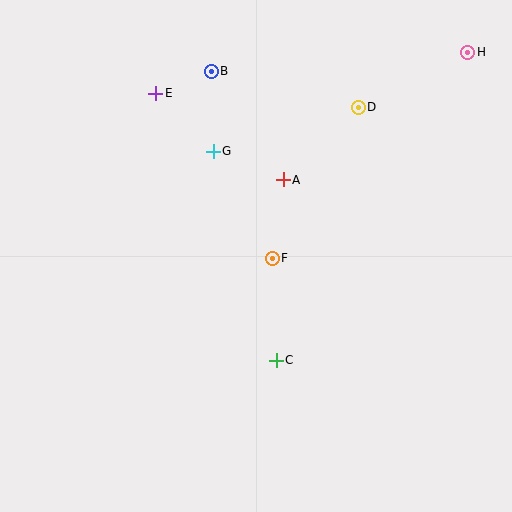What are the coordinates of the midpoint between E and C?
The midpoint between E and C is at (216, 227).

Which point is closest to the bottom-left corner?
Point C is closest to the bottom-left corner.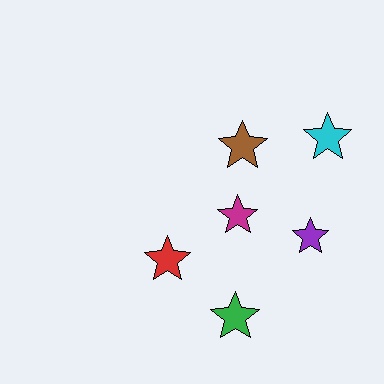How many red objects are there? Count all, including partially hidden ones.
There is 1 red object.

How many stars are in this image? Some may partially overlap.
There are 6 stars.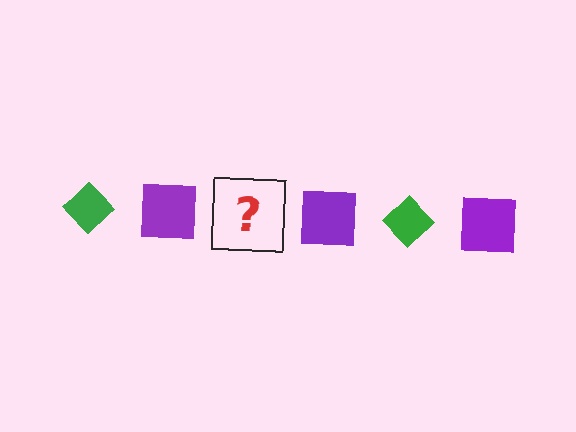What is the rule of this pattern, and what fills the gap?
The rule is that the pattern alternates between green diamond and purple square. The gap should be filled with a green diamond.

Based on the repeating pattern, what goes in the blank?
The blank should be a green diamond.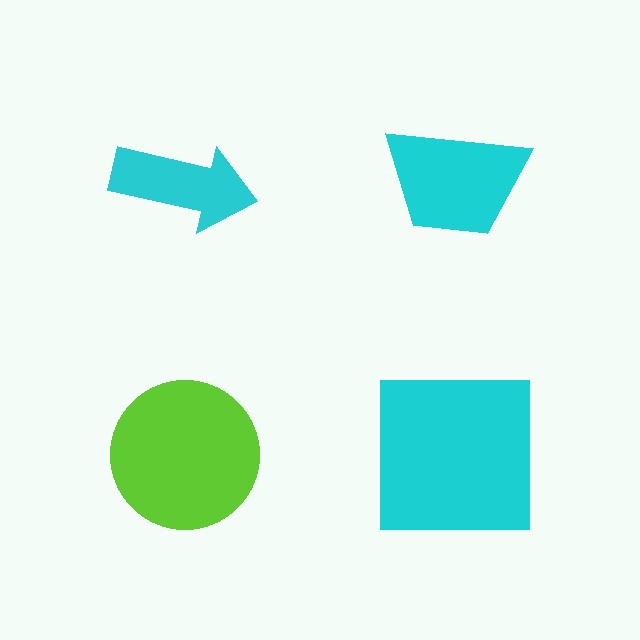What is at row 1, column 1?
A cyan arrow.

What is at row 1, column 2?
A cyan trapezoid.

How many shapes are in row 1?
2 shapes.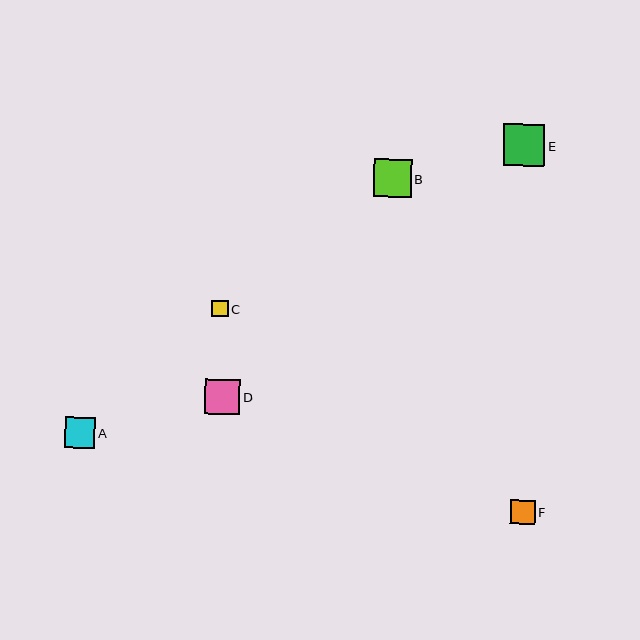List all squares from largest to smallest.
From largest to smallest: E, B, D, A, F, C.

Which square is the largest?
Square E is the largest with a size of approximately 41 pixels.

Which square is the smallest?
Square C is the smallest with a size of approximately 16 pixels.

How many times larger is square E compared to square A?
Square E is approximately 1.4 times the size of square A.